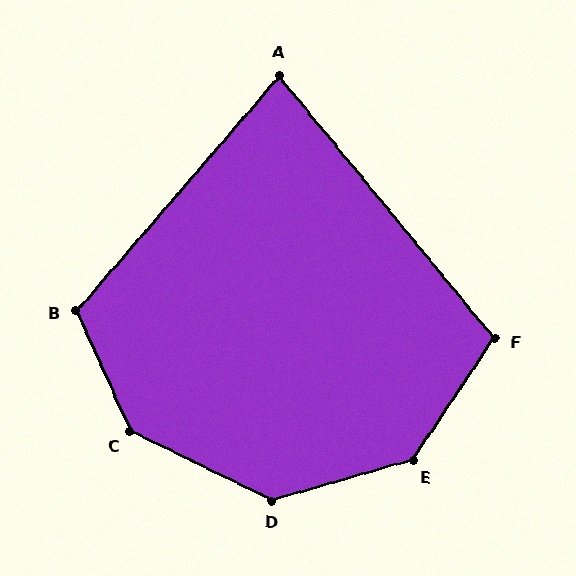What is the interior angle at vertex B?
Approximately 115 degrees (obtuse).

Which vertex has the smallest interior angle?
A, at approximately 80 degrees.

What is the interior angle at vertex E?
Approximately 140 degrees (obtuse).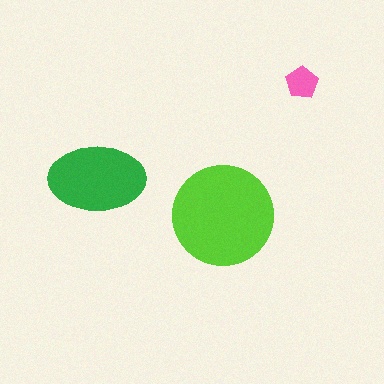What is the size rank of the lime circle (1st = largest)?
1st.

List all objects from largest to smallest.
The lime circle, the green ellipse, the pink pentagon.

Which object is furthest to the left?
The green ellipse is leftmost.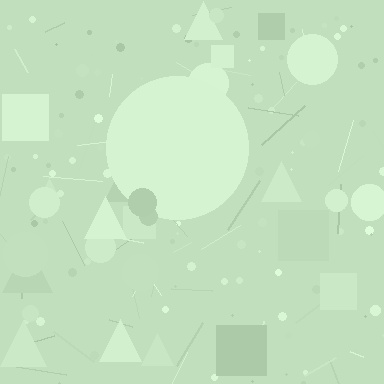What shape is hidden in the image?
A circle is hidden in the image.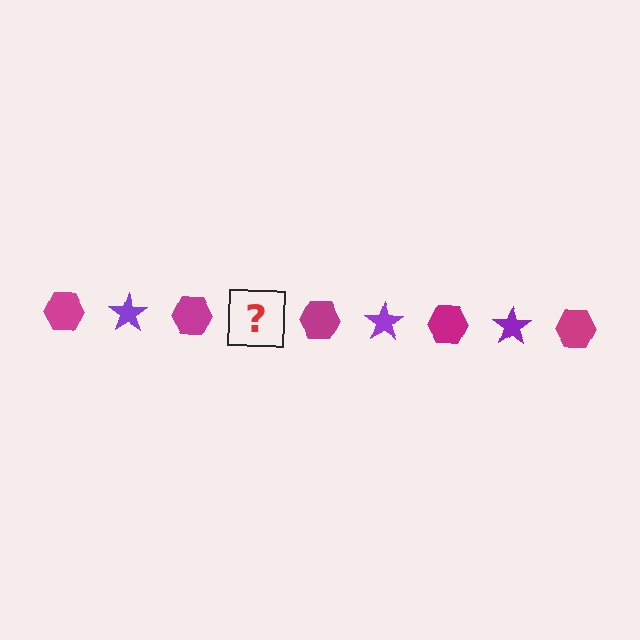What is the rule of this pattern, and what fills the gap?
The rule is that the pattern alternates between magenta hexagon and purple star. The gap should be filled with a purple star.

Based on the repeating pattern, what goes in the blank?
The blank should be a purple star.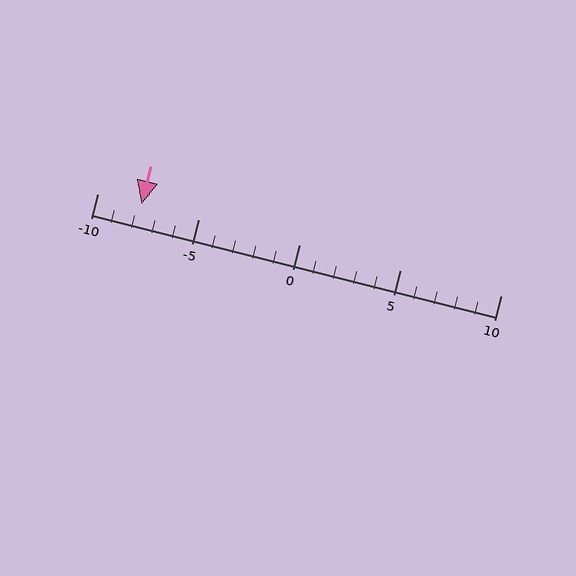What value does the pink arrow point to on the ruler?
The pink arrow points to approximately -8.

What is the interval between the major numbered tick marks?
The major tick marks are spaced 5 units apart.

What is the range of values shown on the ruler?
The ruler shows values from -10 to 10.